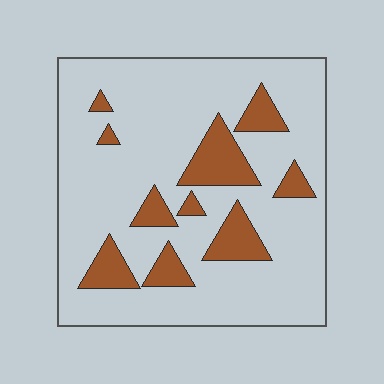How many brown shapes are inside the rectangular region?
10.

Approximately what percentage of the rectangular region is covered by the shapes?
Approximately 20%.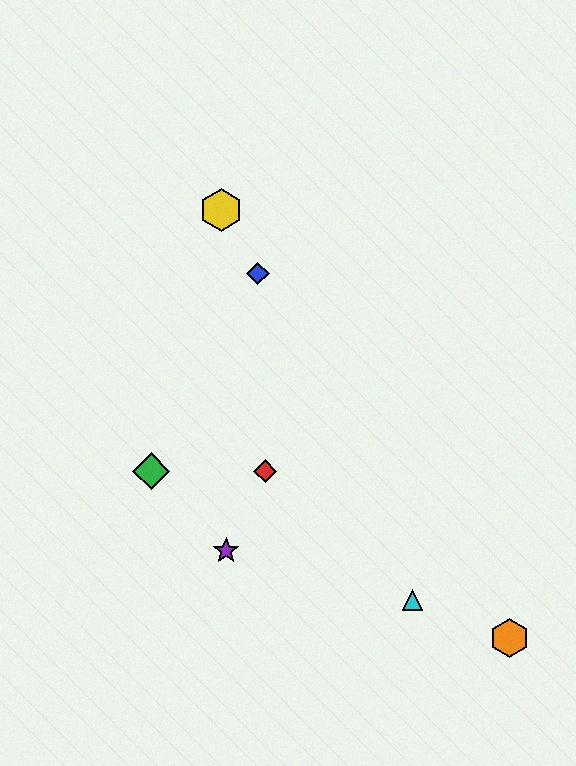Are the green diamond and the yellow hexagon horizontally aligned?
No, the green diamond is at y≈471 and the yellow hexagon is at y≈210.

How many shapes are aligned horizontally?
2 shapes (the red diamond, the green diamond) are aligned horizontally.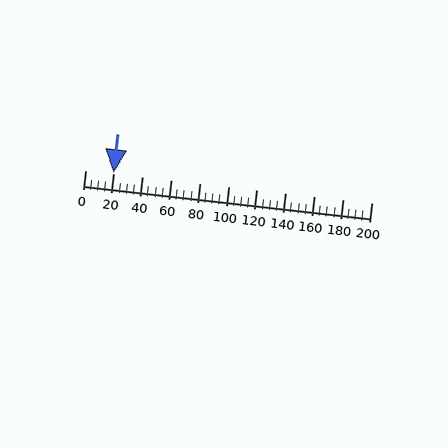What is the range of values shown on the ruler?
The ruler shows values from 0 to 200.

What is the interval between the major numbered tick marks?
The major tick marks are spaced 20 units apart.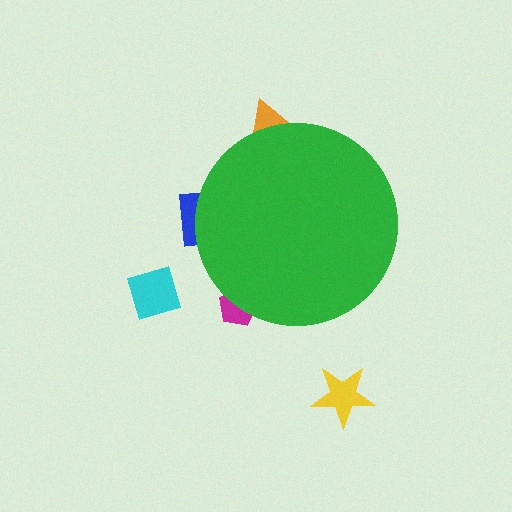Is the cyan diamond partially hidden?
No, the cyan diamond is fully visible.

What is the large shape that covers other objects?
A green circle.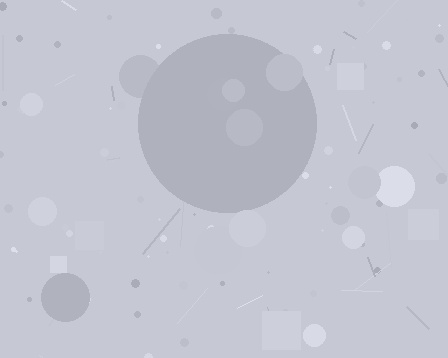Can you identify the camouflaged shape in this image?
The camouflaged shape is a circle.